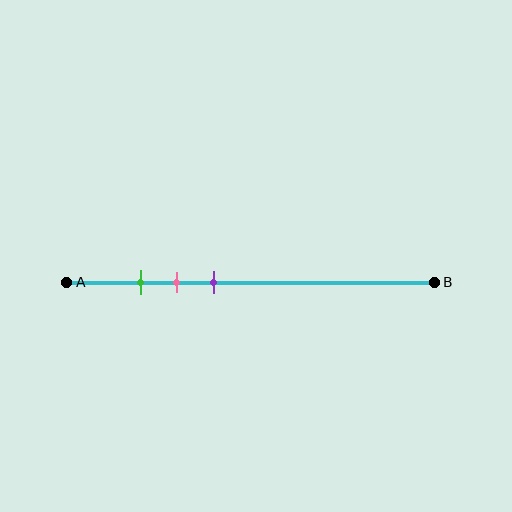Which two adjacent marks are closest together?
The green and pink marks are the closest adjacent pair.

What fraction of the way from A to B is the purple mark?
The purple mark is approximately 40% (0.4) of the way from A to B.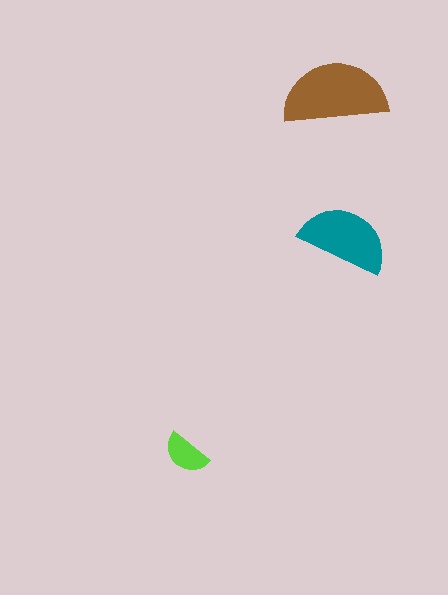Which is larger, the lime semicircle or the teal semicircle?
The teal one.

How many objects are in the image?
There are 3 objects in the image.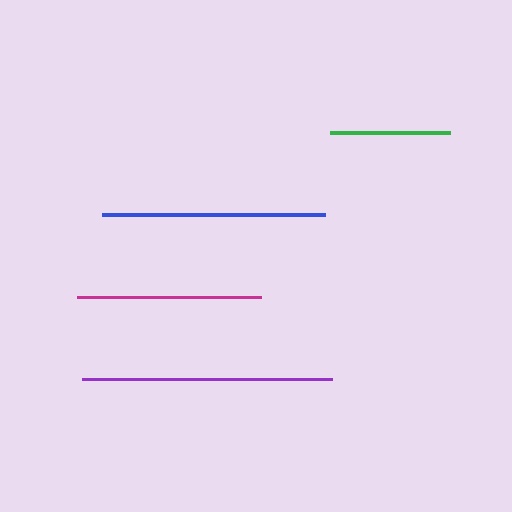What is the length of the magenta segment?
The magenta segment is approximately 184 pixels long.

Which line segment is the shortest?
The green line is the shortest at approximately 120 pixels.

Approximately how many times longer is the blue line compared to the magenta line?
The blue line is approximately 1.2 times the length of the magenta line.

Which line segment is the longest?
The purple line is the longest at approximately 250 pixels.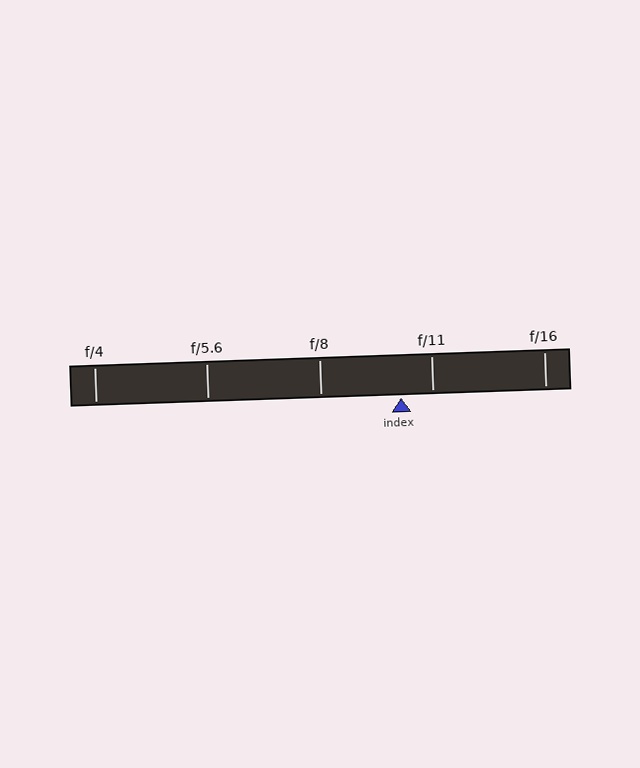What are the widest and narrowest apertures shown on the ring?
The widest aperture shown is f/4 and the narrowest is f/16.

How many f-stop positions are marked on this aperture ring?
There are 5 f-stop positions marked.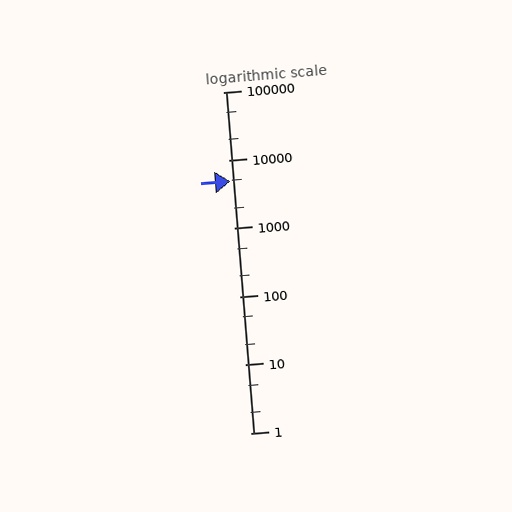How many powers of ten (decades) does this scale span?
The scale spans 5 decades, from 1 to 100000.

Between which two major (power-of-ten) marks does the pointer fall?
The pointer is between 1000 and 10000.